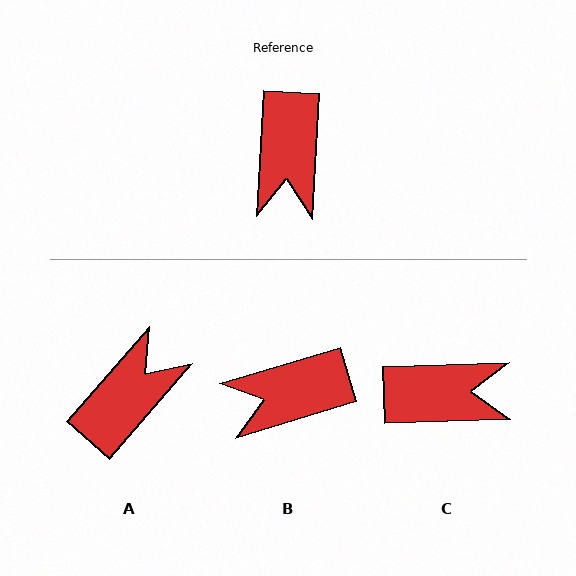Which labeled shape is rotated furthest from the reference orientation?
A, about 142 degrees away.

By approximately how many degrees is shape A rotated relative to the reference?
Approximately 142 degrees counter-clockwise.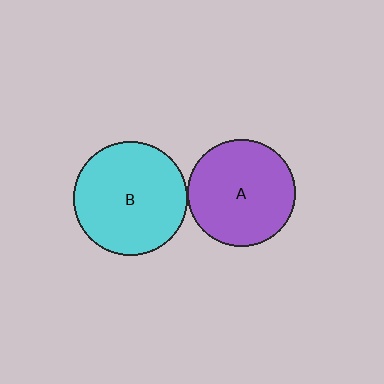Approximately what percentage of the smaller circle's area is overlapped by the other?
Approximately 5%.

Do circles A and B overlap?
Yes.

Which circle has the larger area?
Circle B (cyan).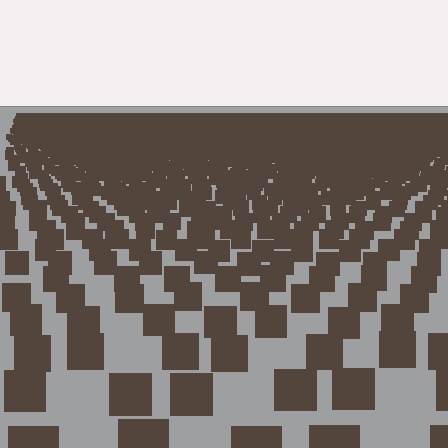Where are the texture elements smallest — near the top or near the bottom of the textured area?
Near the top.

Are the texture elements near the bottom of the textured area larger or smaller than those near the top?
Larger. Near the bottom, elements are closer to the viewer and appear at a bigger on-screen size.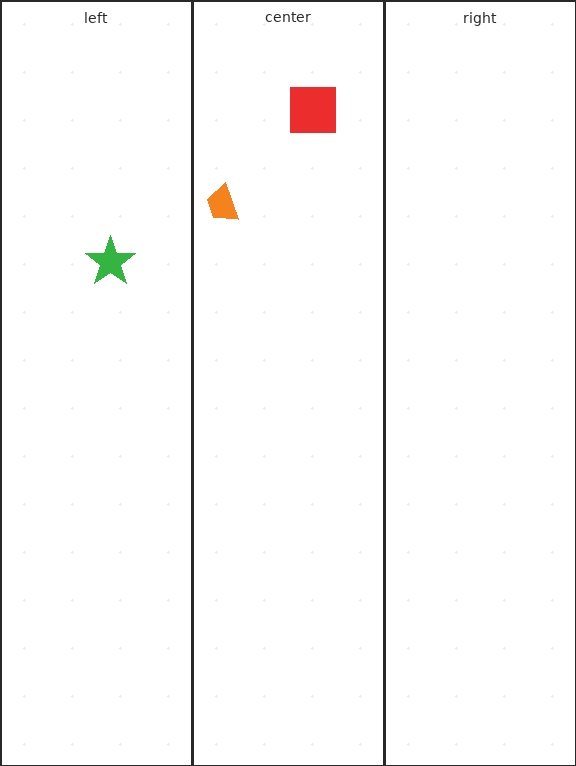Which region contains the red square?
The center region.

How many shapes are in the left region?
1.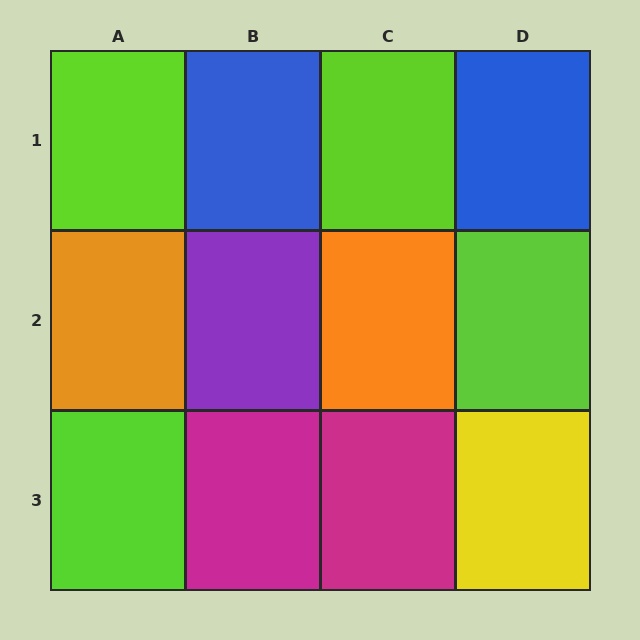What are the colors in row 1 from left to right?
Lime, blue, lime, blue.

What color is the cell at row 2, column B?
Purple.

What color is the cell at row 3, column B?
Magenta.